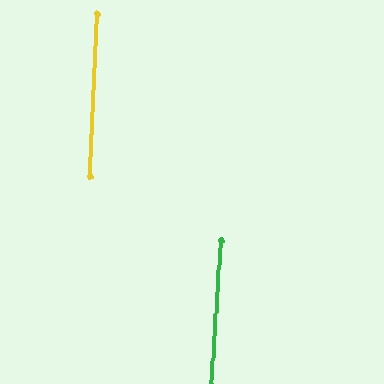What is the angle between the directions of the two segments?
Approximately 1 degree.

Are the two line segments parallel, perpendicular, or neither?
Parallel — their directions differ by only 1.1°.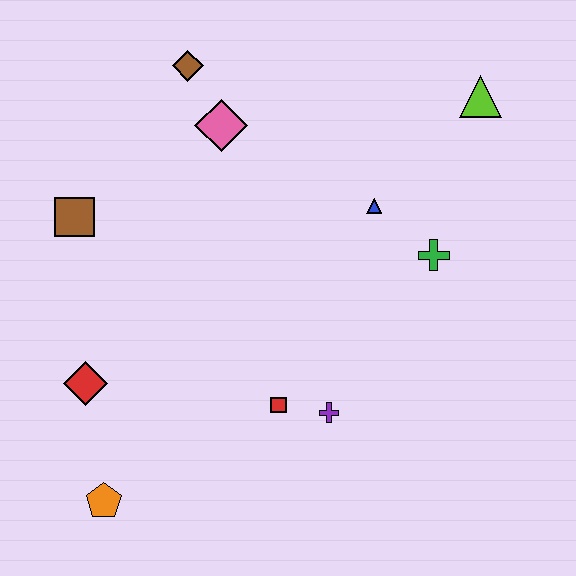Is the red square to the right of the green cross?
No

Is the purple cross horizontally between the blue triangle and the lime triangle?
No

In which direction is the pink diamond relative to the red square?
The pink diamond is above the red square.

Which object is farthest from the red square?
The lime triangle is farthest from the red square.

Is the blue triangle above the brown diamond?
No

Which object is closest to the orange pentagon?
The red diamond is closest to the orange pentagon.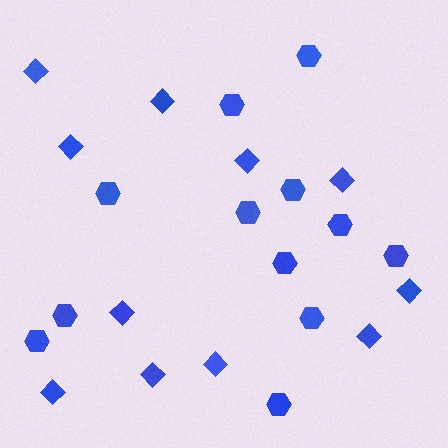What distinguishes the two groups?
There are 2 groups: one group of diamonds (11) and one group of hexagons (12).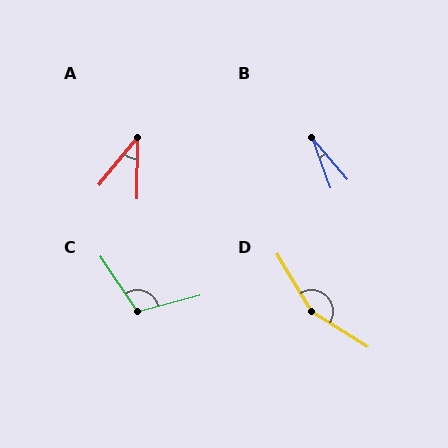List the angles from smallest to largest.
B (20°), A (39°), C (109°), D (153°).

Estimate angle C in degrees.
Approximately 109 degrees.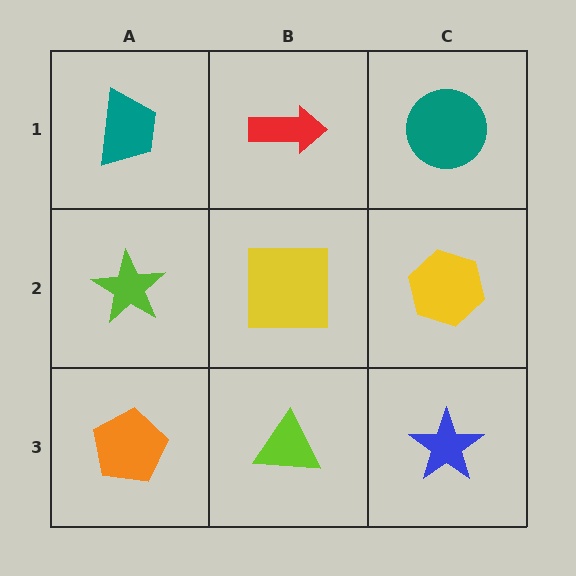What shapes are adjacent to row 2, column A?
A teal trapezoid (row 1, column A), an orange pentagon (row 3, column A), a yellow square (row 2, column B).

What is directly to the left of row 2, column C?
A yellow square.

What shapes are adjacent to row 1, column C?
A yellow hexagon (row 2, column C), a red arrow (row 1, column B).